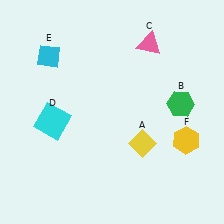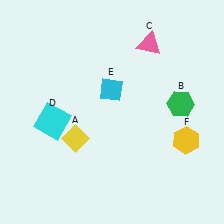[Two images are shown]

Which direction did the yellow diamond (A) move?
The yellow diamond (A) moved left.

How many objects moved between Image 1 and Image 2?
2 objects moved between the two images.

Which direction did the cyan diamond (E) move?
The cyan diamond (E) moved right.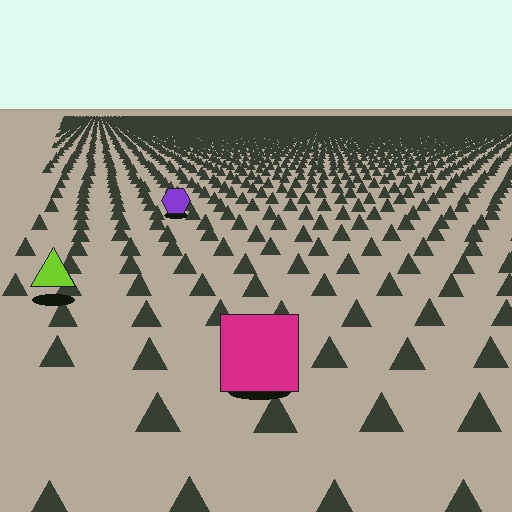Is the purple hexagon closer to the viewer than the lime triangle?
No. The lime triangle is closer — you can tell from the texture gradient: the ground texture is coarser near it.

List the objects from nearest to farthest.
From nearest to farthest: the magenta square, the lime triangle, the purple hexagon.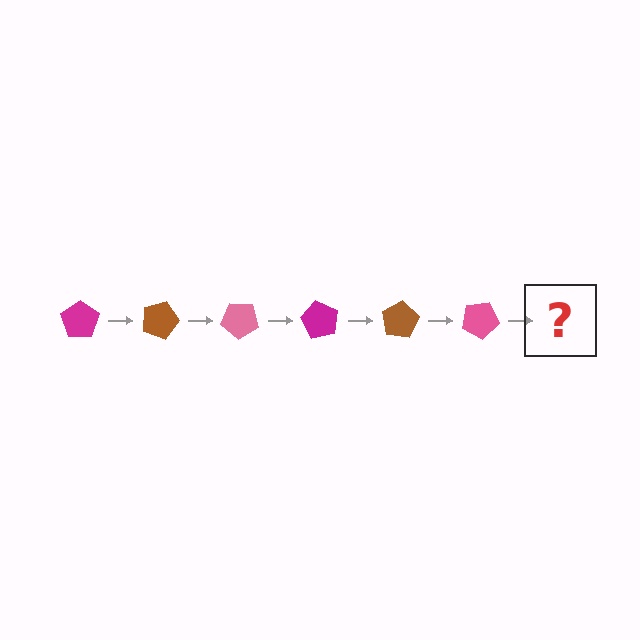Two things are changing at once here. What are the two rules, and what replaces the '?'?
The two rules are that it rotates 20 degrees each step and the color cycles through magenta, brown, and pink. The '?' should be a magenta pentagon, rotated 120 degrees from the start.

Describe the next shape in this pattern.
It should be a magenta pentagon, rotated 120 degrees from the start.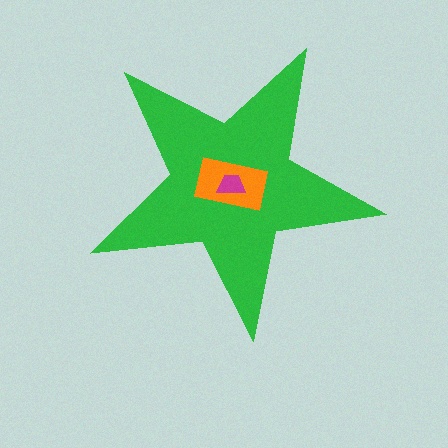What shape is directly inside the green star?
The orange rectangle.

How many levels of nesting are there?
3.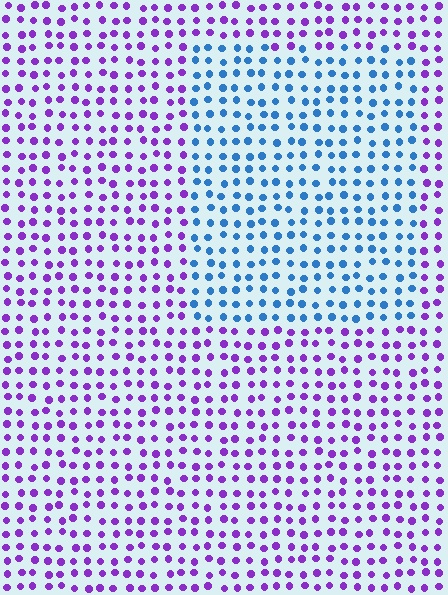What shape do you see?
I see a rectangle.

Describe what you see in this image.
The image is filled with small purple elements in a uniform arrangement. A rectangle-shaped region is visible where the elements are tinted to a slightly different hue, forming a subtle color boundary.